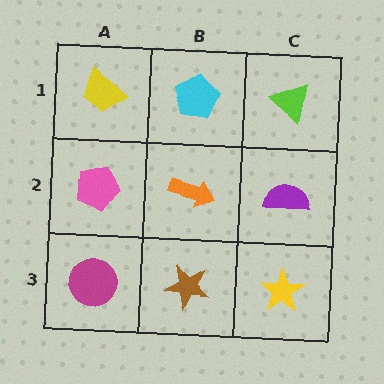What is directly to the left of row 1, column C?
A cyan pentagon.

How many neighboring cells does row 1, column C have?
2.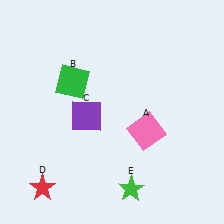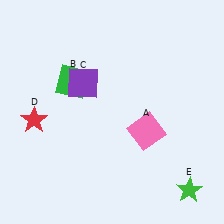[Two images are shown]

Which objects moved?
The objects that moved are: the purple square (C), the red star (D), the green star (E).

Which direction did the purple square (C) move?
The purple square (C) moved up.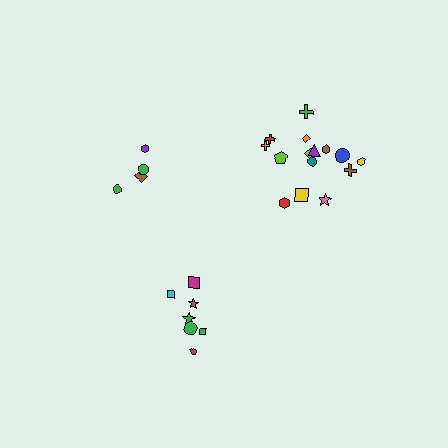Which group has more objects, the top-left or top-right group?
The top-right group.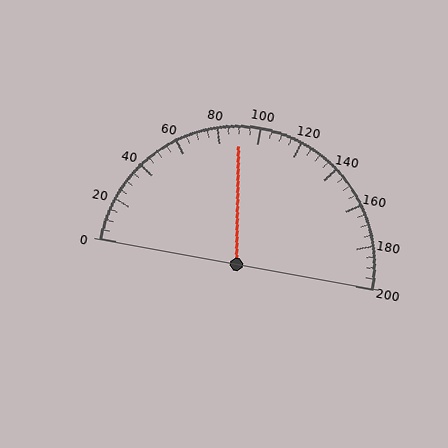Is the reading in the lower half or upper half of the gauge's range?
The reading is in the lower half of the range (0 to 200).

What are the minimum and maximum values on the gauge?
The gauge ranges from 0 to 200.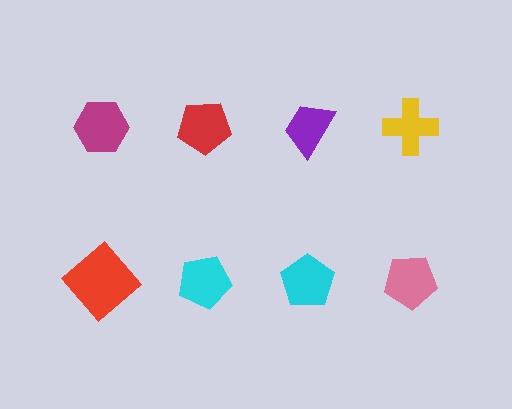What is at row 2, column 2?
A cyan pentagon.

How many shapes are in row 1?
4 shapes.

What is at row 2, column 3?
A cyan pentagon.